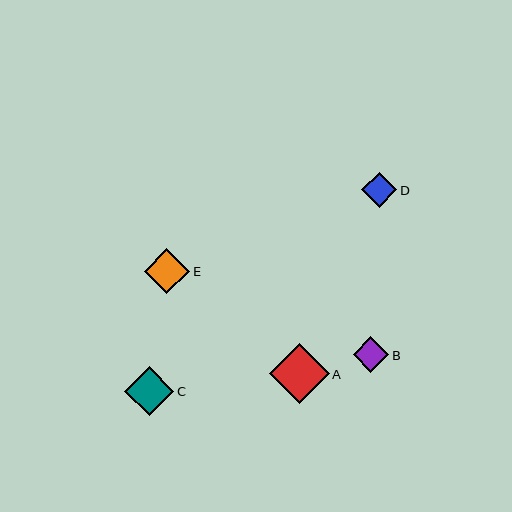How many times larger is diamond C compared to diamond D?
Diamond C is approximately 1.4 times the size of diamond D.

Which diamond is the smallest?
Diamond B is the smallest with a size of approximately 35 pixels.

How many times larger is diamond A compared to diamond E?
Diamond A is approximately 1.3 times the size of diamond E.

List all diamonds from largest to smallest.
From largest to smallest: A, C, E, D, B.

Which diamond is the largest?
Diamond A is the largest with a size of approximately 60 pixels.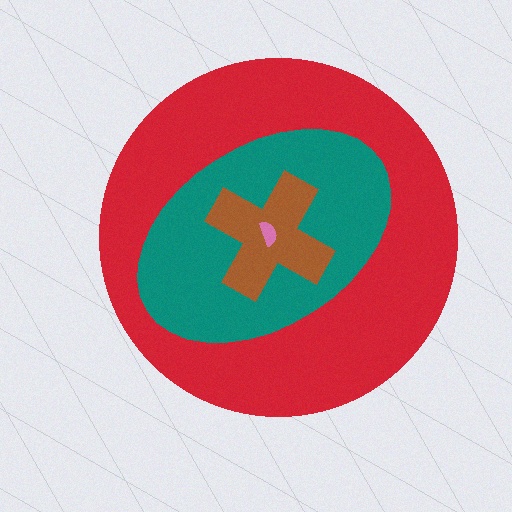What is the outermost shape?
The red circle.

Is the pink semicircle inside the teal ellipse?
Yes.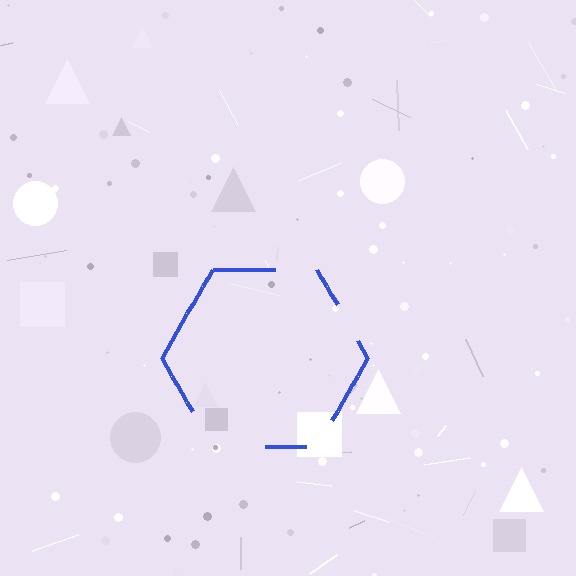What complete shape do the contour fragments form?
The contour fragments form a hexagon.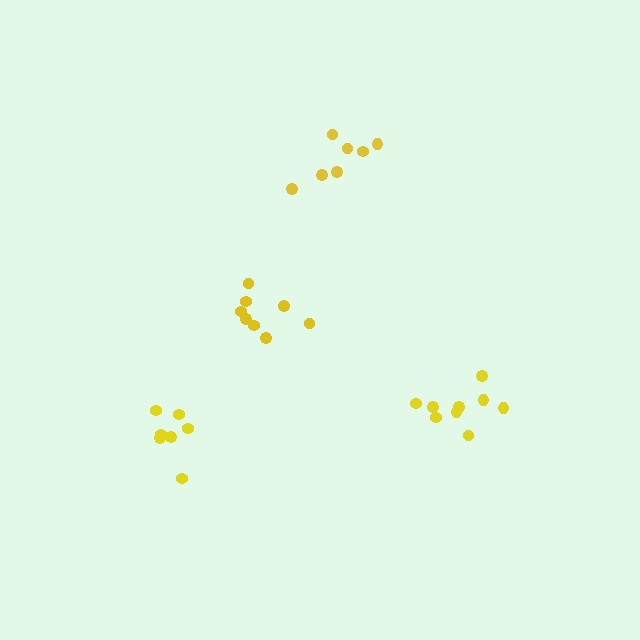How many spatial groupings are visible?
There are 4 spatial groupings.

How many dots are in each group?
Group 1: 9 dots, Group 2: 7 dots, Group 3: 8 dots, Group 4: 7 dots (31 total).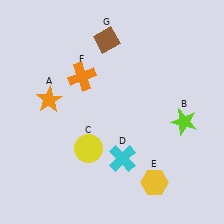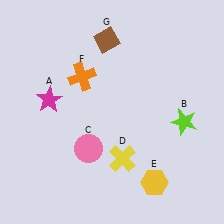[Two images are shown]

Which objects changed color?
A changed from orange to magenta. C changed from yellow to pink. D changed from cyan to yellow.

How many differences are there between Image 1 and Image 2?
There are 3 differences between the two images.